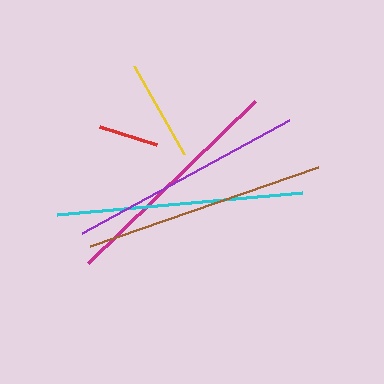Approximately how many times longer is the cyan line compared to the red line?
The cyan line is approximately 4.1 times the length of the red line.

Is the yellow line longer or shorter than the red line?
The yellow line is longer than the red line.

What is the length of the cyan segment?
The cyan segment is approximately 246 pixels long.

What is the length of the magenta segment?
The magenta segment is approximately 233 pixels long.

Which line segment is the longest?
The cyan line is the longest at approximately 246 pixels.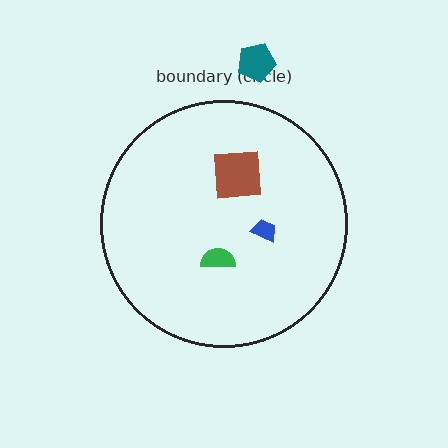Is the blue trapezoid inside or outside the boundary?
Inside.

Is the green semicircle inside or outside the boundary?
Inside.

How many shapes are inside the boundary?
3 inside, 1 outside.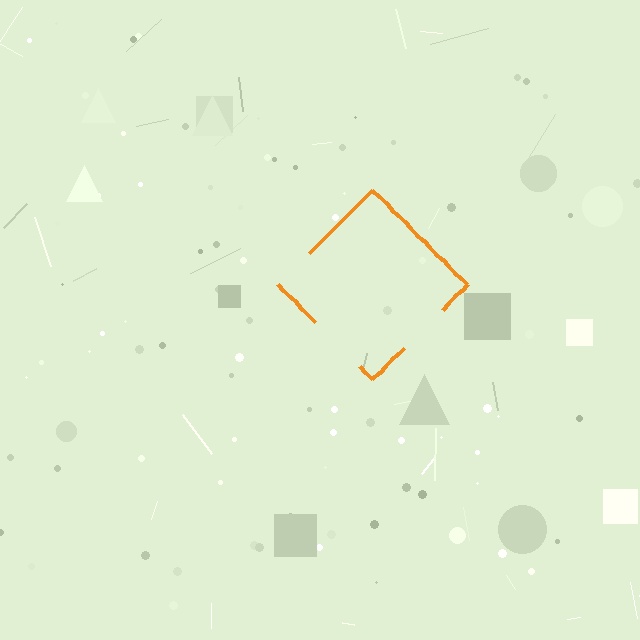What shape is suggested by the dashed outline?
The dashed outline suggests a diamond.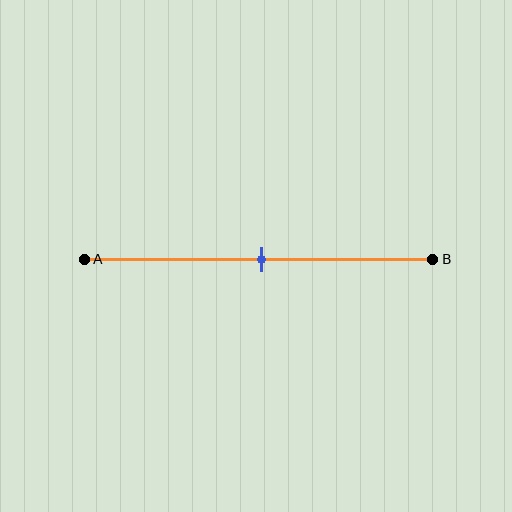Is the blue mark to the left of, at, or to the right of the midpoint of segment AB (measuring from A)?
The blue mark is approximately at the midpoint of segment AB.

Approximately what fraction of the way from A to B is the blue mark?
The blue mark is approximately 50% of the way from A to B.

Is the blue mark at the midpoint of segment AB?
Yes, the mark is approximately at the midpoint.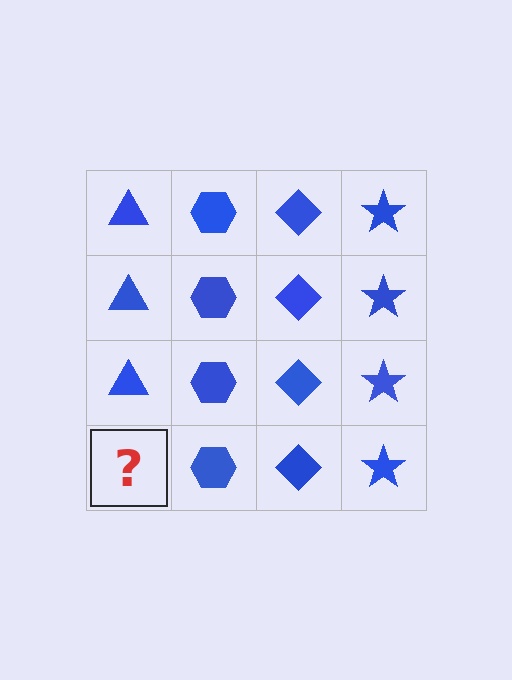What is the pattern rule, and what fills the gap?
The rule is that each column has a consistent shape. The gap should be filled with a blue triangle.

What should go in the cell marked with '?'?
The missing cell should contain a blue triangle.